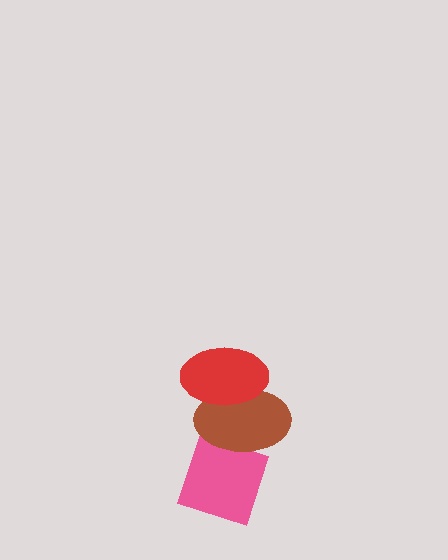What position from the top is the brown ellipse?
The brown ellipse is 2nd from the top.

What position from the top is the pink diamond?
The pink diamond is 3rd from the top.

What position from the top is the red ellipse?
The red ellipse is 1st from the top.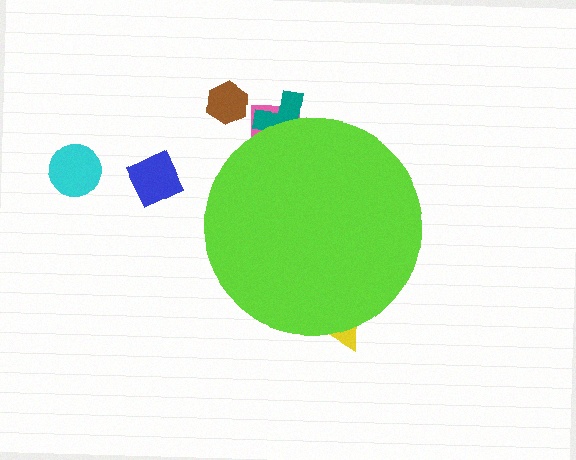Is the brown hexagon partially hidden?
No, the brown hexagon is fully visible.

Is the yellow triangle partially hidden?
Yes, the yellow triangle is partially hidden behind the lime circle.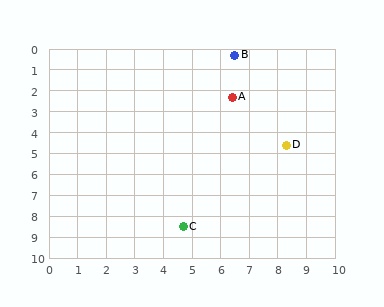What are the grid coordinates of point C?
Point C is at approximately (4.7, 8.5).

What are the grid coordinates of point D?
Point D is at approximately (8.3, 4.6).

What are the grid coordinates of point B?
Point B is at approximately (6.5, 0.3).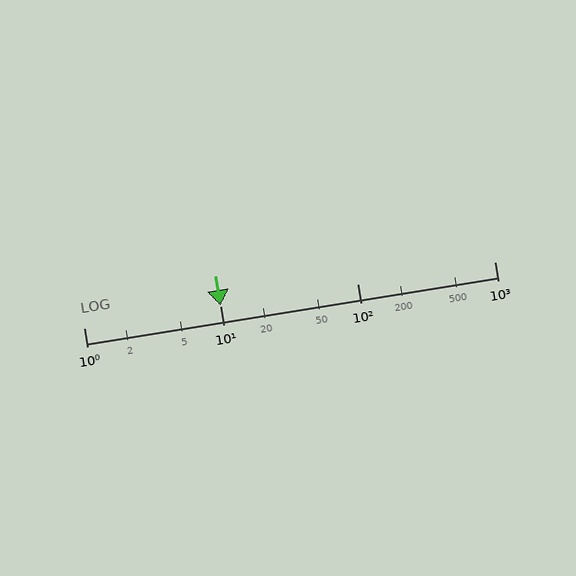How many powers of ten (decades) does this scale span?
The scale spans 3 decades, from 1 to 1000.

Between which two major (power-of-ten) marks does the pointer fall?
The pointer is between 10 and 100.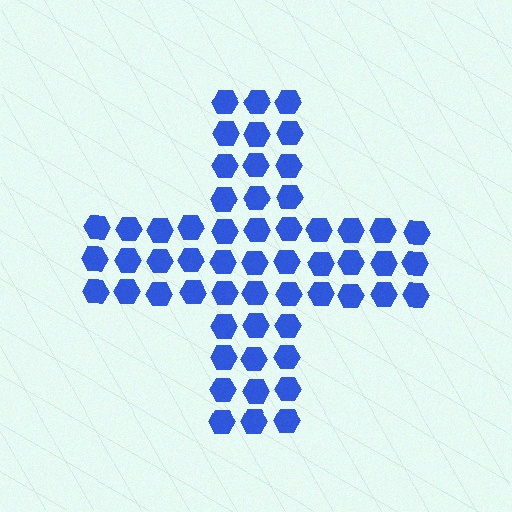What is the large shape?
The large shape is a cross.